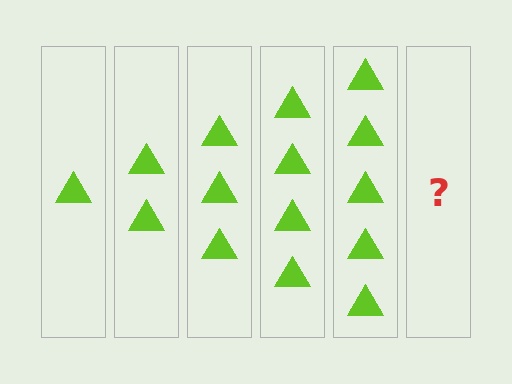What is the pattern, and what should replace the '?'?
The pattern is that each step adds one more triangle. The '?' should be 6 triangles.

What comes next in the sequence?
The next element should be 6 triangles.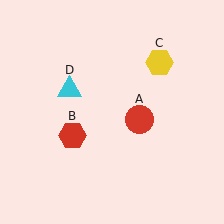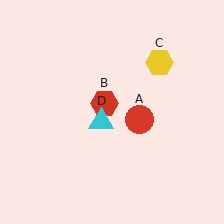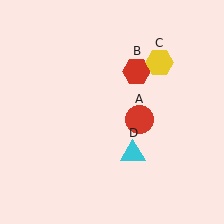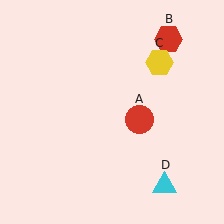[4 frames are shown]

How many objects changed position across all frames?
2 objects changed position: red hexagon (object B), cyan triangle (object D).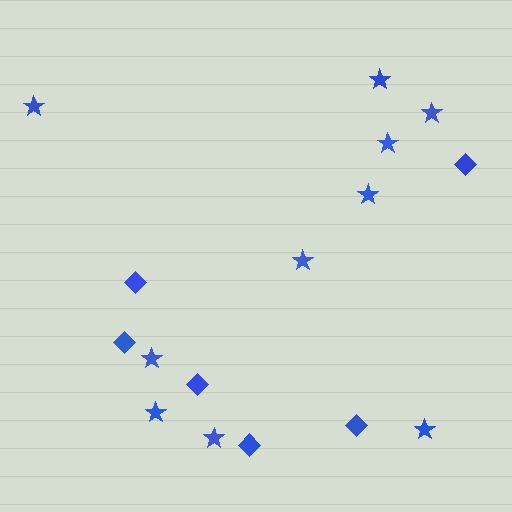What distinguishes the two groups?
There are 2 groups: one group of diamonds (6) and one group of stars (10).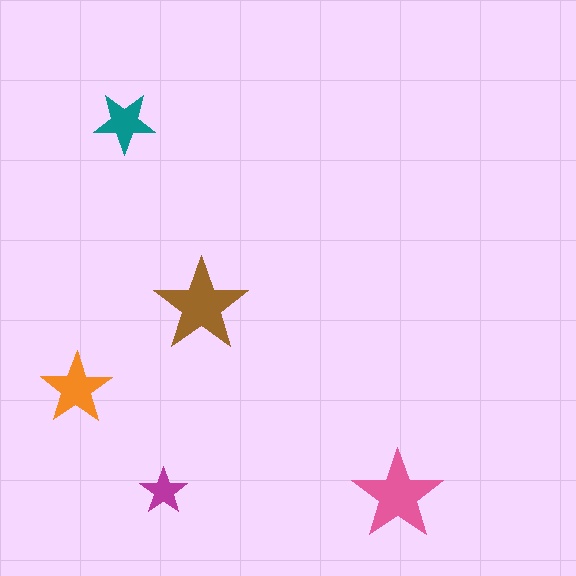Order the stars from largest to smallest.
the brown one, the pink one, the orange one, the teal one, the magenta one.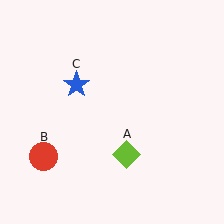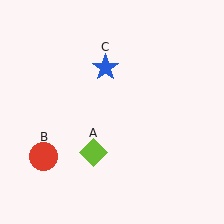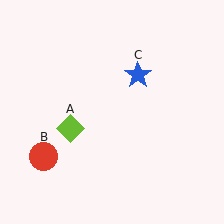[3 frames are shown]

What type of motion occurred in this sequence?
The lime diamond (object A), blue star (object C) rotated clockwise around the center of the scene.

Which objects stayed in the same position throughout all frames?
Red circle (object B) remained stationary.